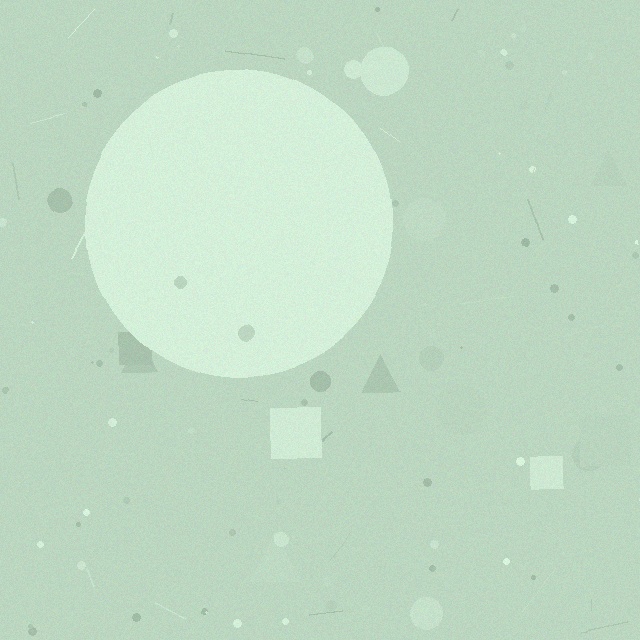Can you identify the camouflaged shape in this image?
The camouflaged shape is a circle.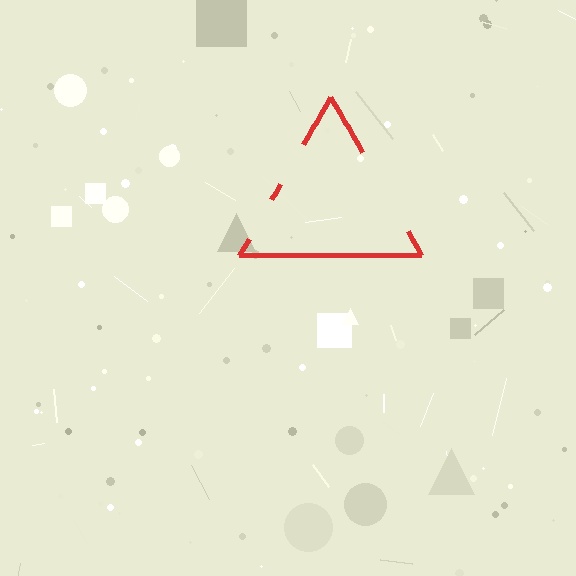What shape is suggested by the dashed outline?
The dashed outline suggests a triangle.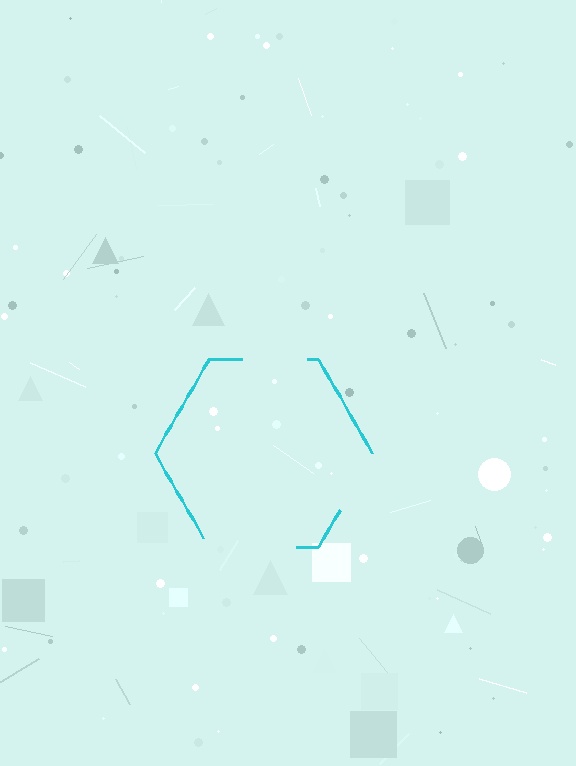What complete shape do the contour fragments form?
The contour fragments form a hexagon.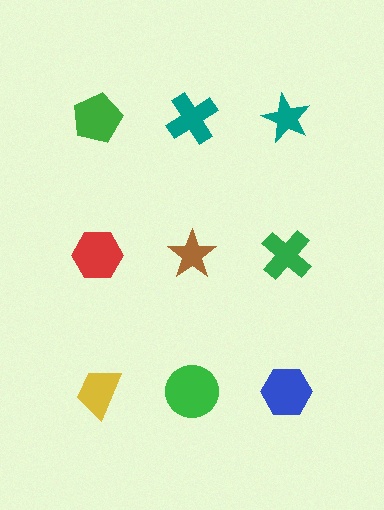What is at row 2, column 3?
A green cross.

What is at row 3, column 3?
A blue hexagon.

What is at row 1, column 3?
A teal star.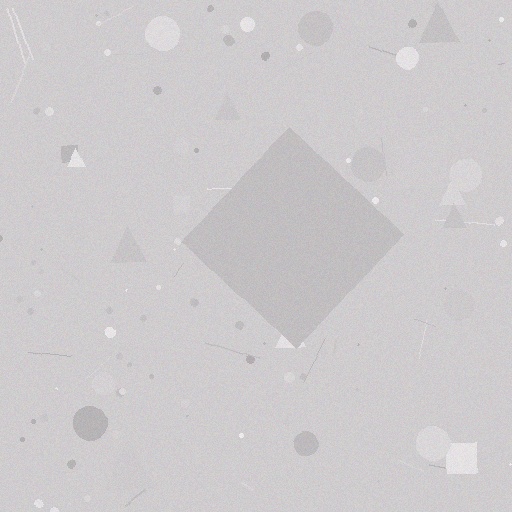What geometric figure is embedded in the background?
A diamond is embedded in the background.